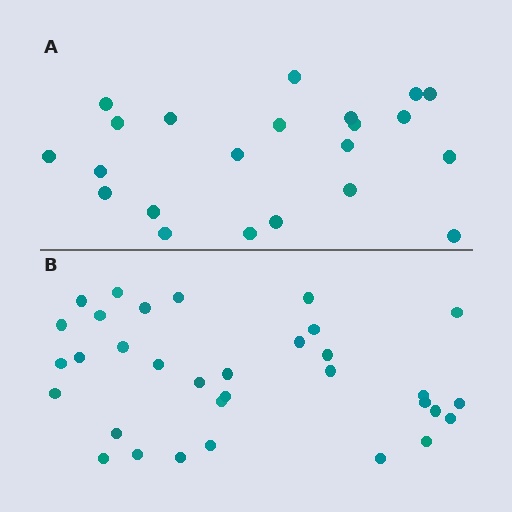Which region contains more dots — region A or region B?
Region B (the bottom region) has more dots.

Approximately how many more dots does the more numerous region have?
Region B has roughly 12 or so more dots than region A.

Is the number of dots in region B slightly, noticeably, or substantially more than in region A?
Region B has substantially more. The ratio is roughly 1.5 to 1.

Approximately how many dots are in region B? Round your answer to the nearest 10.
About 30 dots. (The exact count is 33, which rounds to 30.)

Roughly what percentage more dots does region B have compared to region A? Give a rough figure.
About 50% more.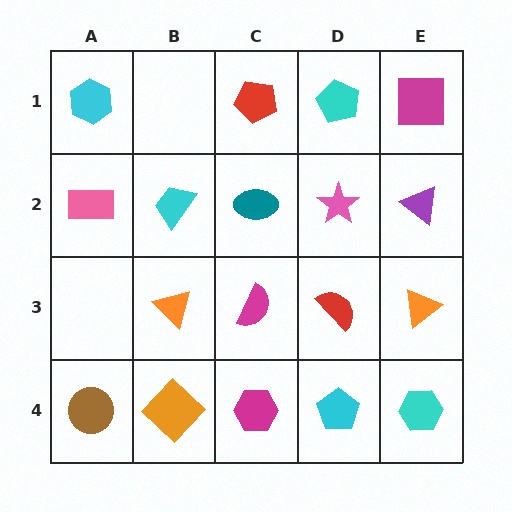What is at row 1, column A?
A cyan hexagon.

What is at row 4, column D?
A cyan pentagon.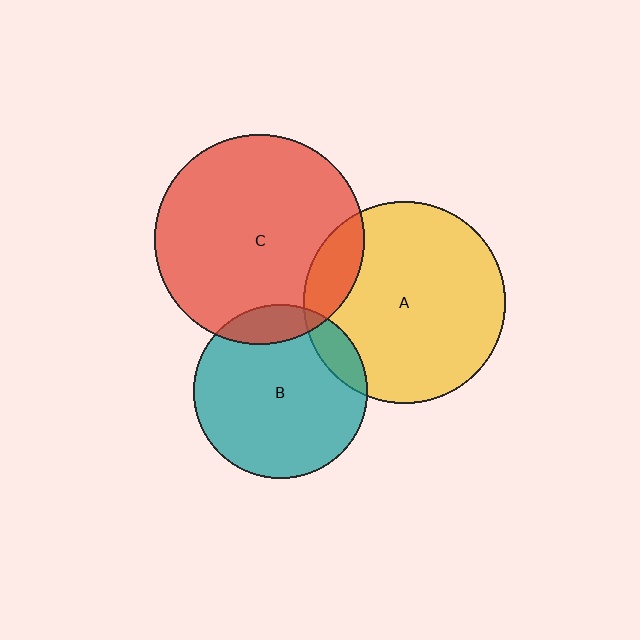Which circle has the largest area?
Circle C (red).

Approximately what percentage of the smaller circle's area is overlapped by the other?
Approximately 10%.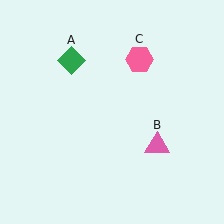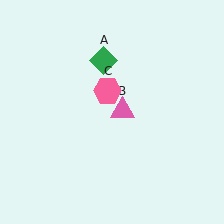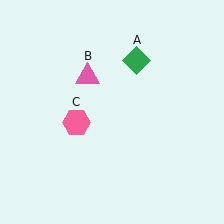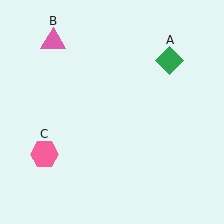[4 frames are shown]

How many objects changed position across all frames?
3 objects changed position: green diamond (object A), pink triangle (object B), pink hexagon (object C).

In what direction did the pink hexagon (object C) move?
The pink hexagon (object C) moved down and to the left.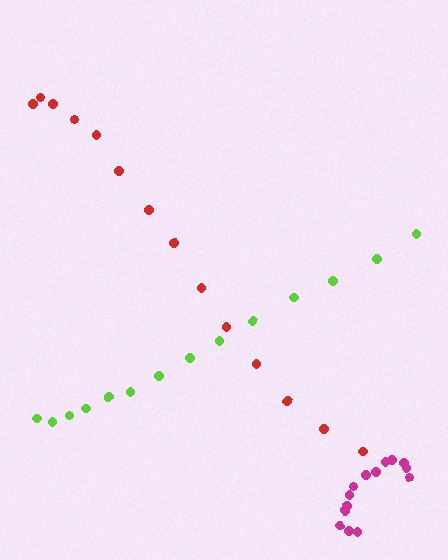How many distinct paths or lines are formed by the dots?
There are 3 distinct paths.